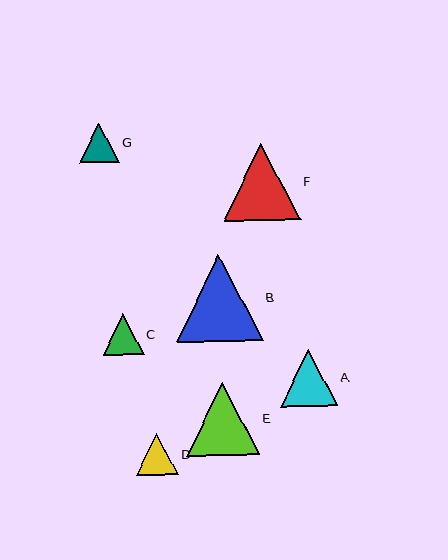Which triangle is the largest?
Triangle B is the largest with a size of approximately 87 pixels.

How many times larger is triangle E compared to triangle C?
Triangle E is approximately 1.8 times the size of triangle C.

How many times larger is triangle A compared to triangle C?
Triangle A is approximately 1.4 times the size of triangle C.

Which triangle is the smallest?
Triangle G is the smallest with a size of approximately 39 pixels.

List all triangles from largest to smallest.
From largest to smallest: B, F, E, A, D, C, G.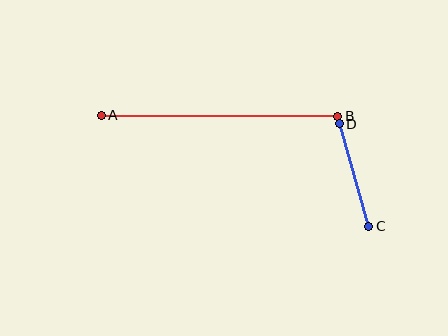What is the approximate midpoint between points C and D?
The midpoint is at approximately (354, 175) pixels.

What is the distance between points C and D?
The distance is approximately 107 pixels.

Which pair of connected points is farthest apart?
Points A and B are farthest apart.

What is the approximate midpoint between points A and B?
The midpoint is at approximately (220, 116) pixels.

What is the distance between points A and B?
The distance is approximately 236 pixels.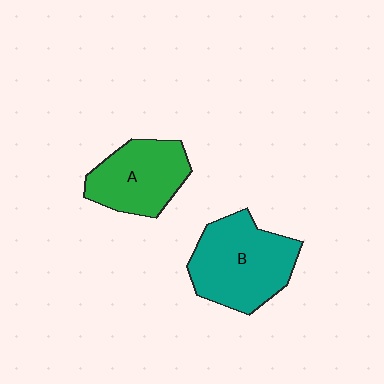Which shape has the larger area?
Shape B (teal).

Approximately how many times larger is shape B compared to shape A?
Approximately 1.3 times.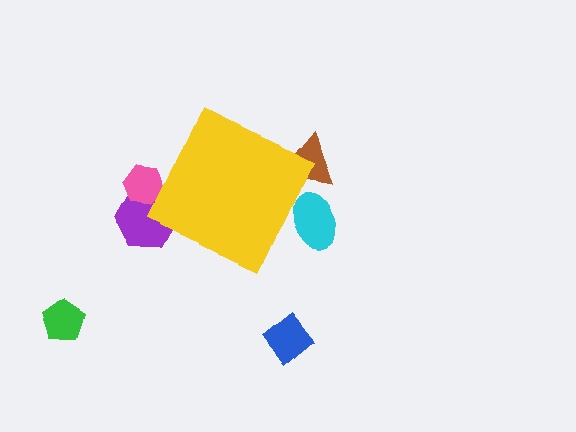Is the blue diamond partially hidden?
No, the blue diamond is fully visible.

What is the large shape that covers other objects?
A yellow diamond.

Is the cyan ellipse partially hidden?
Yes, the cyan ellipse is partially hidden behind the yellow diamond.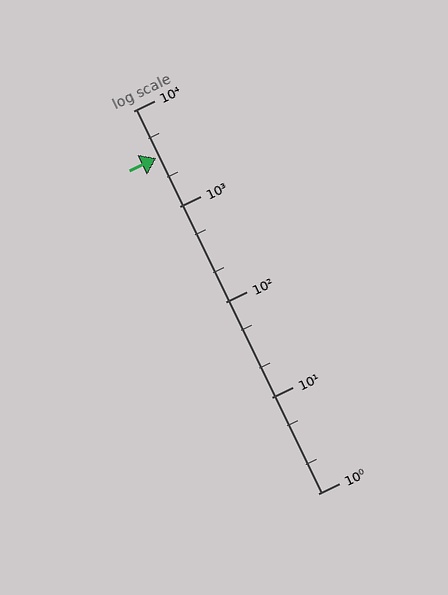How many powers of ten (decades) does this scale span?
The scale spans 4 decades, from 1 to 10000.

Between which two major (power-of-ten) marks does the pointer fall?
The pointer is between 1000 and 10000.